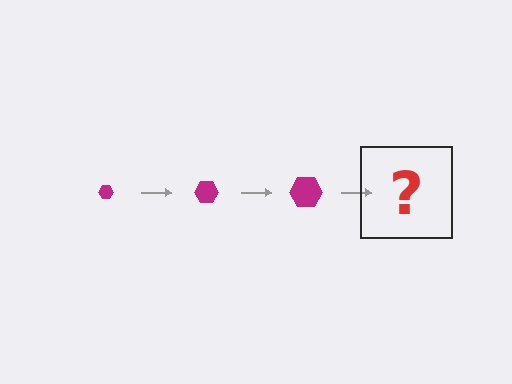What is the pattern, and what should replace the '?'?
The pattern is that the hexagon gets progressively larger each step. The '?' should be a magenta hexagon, larger than the previous one.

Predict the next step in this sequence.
The next step is a magenta hexagon, larger than the previous one.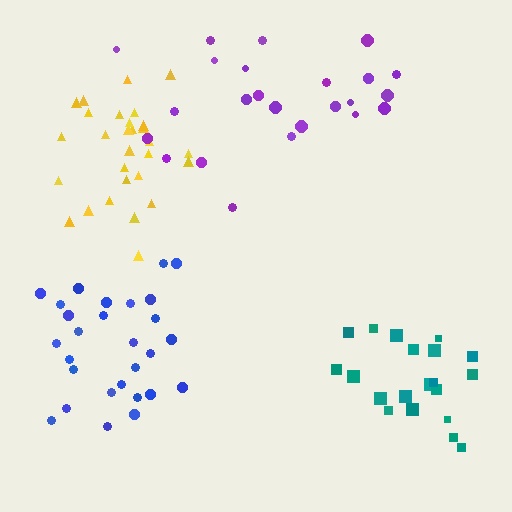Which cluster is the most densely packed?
Yellow.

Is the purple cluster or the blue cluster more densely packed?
Blue.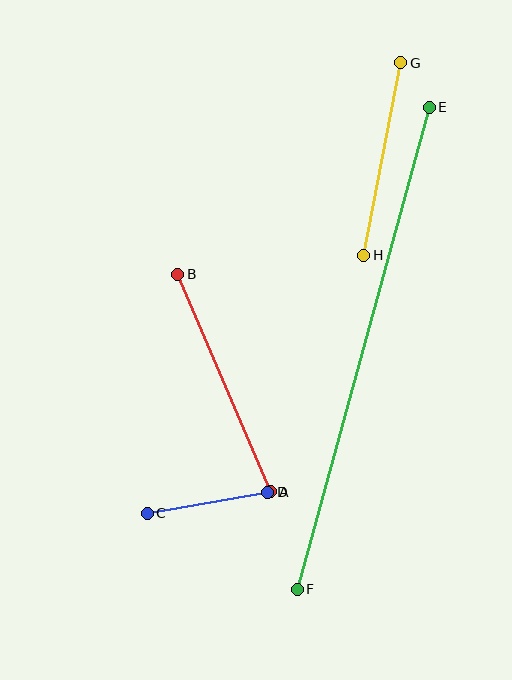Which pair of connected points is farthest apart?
Points E and F are farthest apart.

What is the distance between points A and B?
The distance is approximately 237 pixels.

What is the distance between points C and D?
The distance is approximately 122 pixels.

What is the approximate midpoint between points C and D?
The midpoint is at approximately (208, 503) pixels.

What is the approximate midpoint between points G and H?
The midpoint is at approximately (382, 159) pixels.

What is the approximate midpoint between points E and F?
The midpoint is at approximately (363, 348) pixels.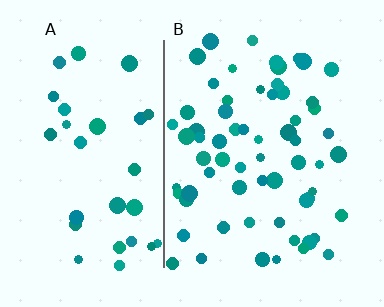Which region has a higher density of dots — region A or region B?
B (the right).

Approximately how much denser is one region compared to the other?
Approximately 2.0× — region B over region A.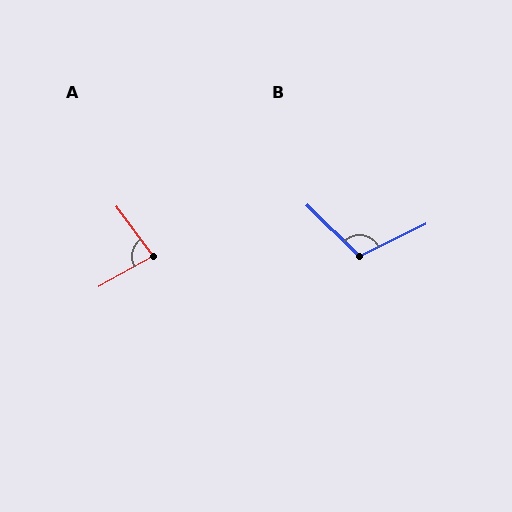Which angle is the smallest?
A, at approximately 83 degrees.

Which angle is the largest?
B, at approximately 110 degrees.